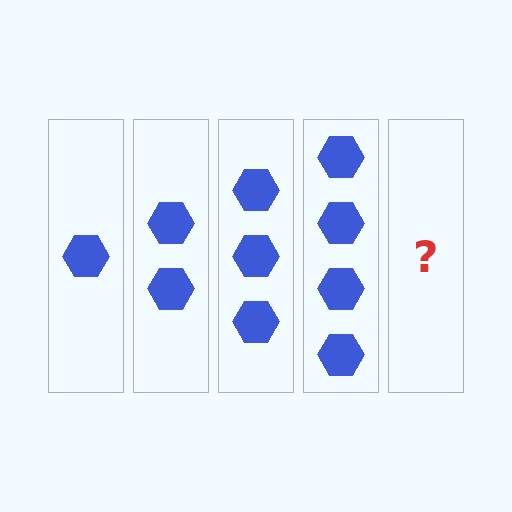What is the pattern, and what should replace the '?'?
The pattern is that each step adds one more hexagon. The '?' should be 5 hexagons.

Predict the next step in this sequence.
The next step is 5 hexagons.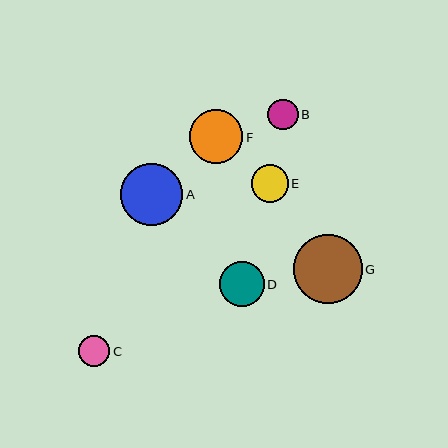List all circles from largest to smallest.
From largest to smallest: G, A, F, D, E, C, B.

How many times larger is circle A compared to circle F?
Circle A is approximately 1.2 times the size of circle F.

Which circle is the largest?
Circle G is the largest with a size of approximately 69 pixels.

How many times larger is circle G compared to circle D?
Circle G is approximately 1.5 times the size of circle D.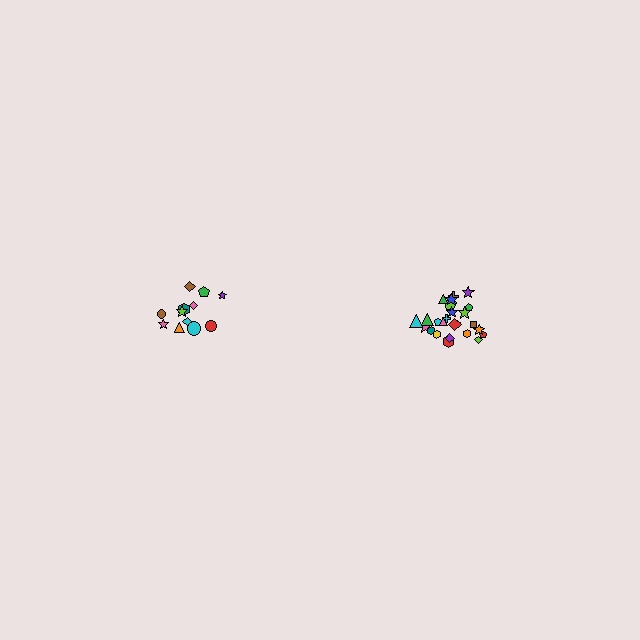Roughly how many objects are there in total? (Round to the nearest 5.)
Roughly 35 objects in total.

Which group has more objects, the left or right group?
The right group.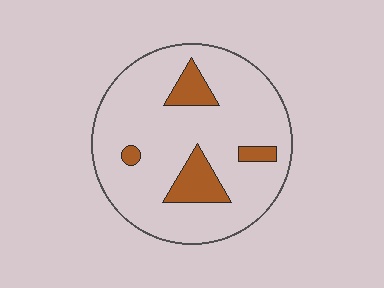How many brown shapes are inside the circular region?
4.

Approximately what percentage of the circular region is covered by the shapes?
Approximately 15%.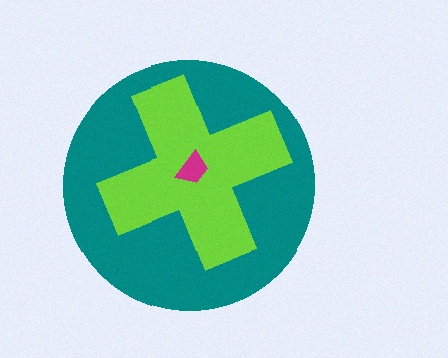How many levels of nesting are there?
3.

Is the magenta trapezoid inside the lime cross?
Yes.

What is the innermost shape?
The magenta trapezoid.